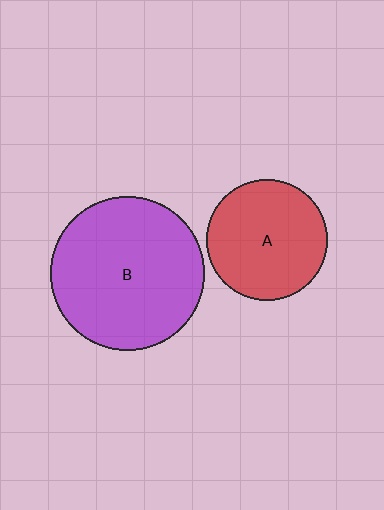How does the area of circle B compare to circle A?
Approximately 1.6 times.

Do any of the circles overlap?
No, none of the circles overlap.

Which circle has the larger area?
Circle B (purple).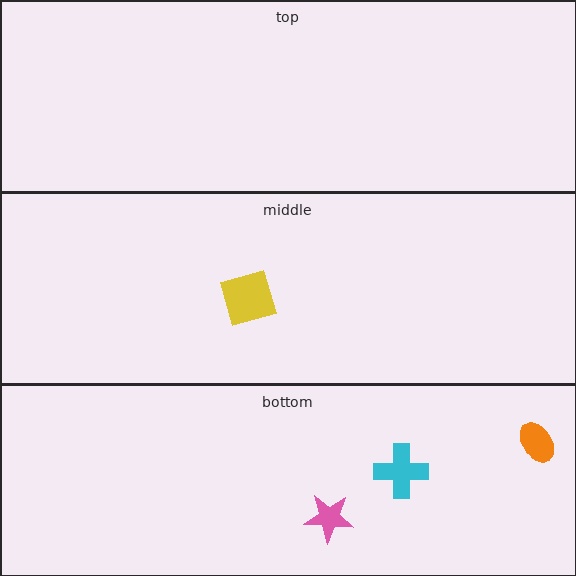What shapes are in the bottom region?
The cyan cross, the orange ellipse, the pink star.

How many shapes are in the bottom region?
3.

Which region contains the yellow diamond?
The middle region.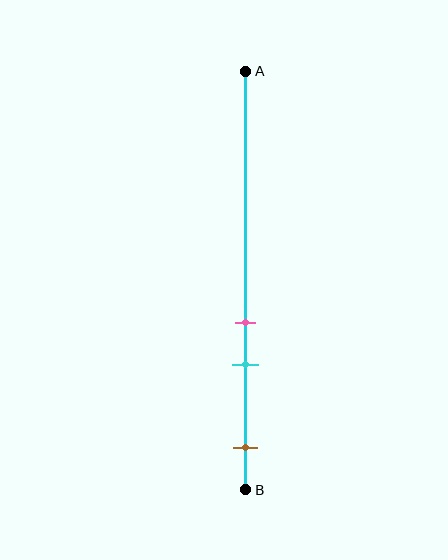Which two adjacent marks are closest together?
The pink and cyan marks are the closest adjacent pair.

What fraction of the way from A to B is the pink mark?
The pink mark is approximately 60% (0.6) of the way from A to B.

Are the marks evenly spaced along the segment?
No, the marks are not evenly spaced.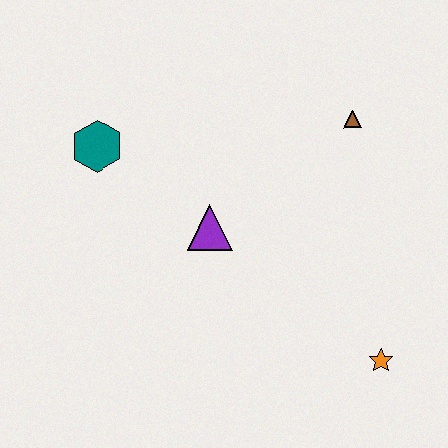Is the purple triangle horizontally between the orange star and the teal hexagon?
Yes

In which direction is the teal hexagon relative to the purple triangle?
The teal hexagon is to the left of the purple triangle.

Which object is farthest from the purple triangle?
The orange star is farthest from the purple triangle.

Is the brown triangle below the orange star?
No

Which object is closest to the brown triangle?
The purple triangle is closest to the brown triangle.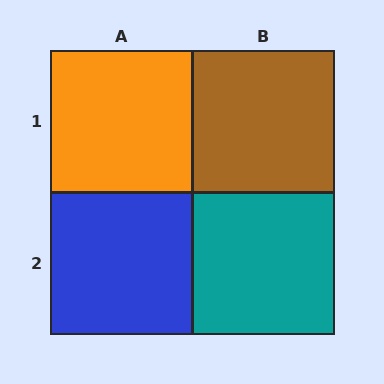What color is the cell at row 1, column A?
Orange.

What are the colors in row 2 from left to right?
Blue, teal.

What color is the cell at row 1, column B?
Brown.